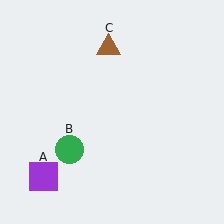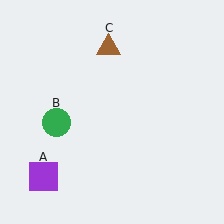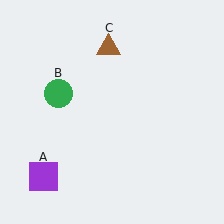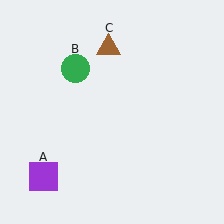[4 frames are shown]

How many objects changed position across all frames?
1 object changed position: green circle (object B).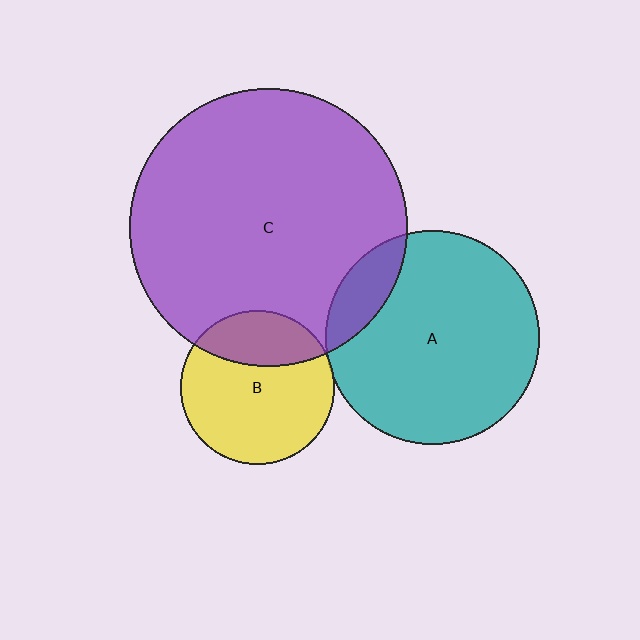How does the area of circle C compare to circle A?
Approximately 1.7 times.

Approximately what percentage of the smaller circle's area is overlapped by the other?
Approximately 15%.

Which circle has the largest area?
Circle C (purple).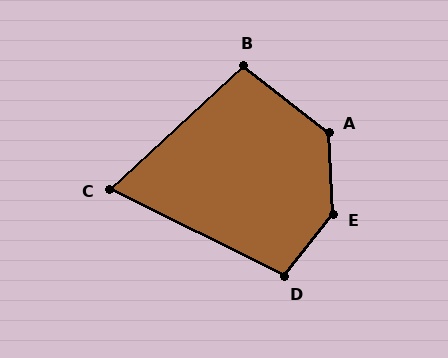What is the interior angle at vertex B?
Approximately 99 degrees (obtuse).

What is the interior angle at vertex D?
Approximately 102 degrees (obtuse).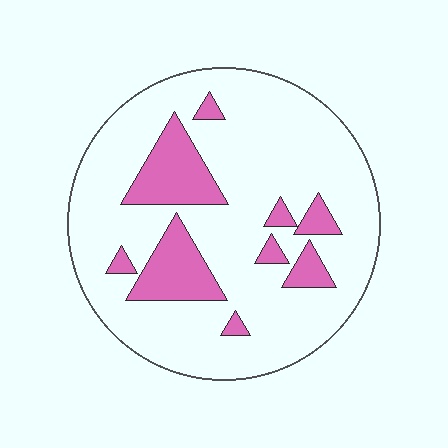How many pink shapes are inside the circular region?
9.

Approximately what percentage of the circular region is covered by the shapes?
Approximately 20%.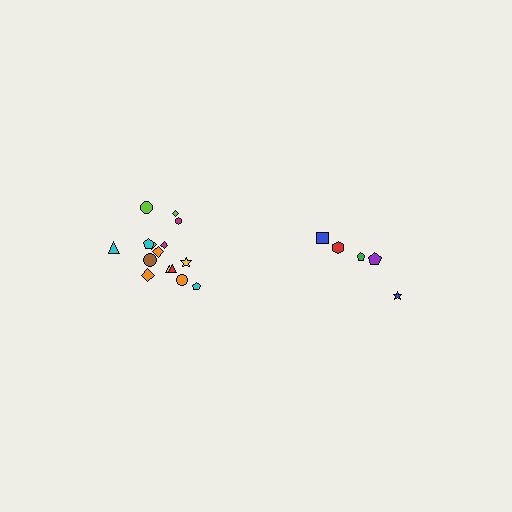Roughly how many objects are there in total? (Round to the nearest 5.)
Roughly 20 objects in total.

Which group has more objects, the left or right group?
The left group.